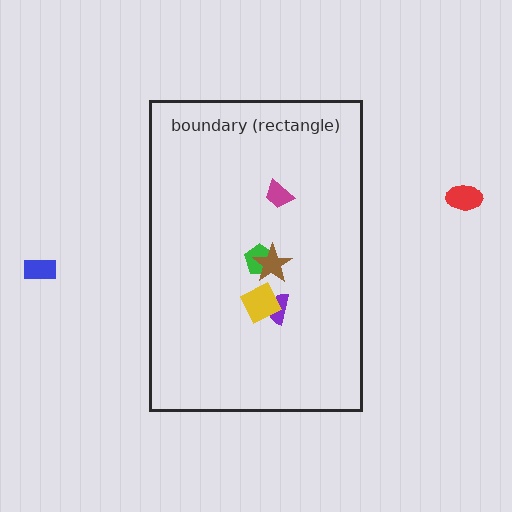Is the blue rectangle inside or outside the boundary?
Outside.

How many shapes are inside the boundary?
5 inside, 2 outside.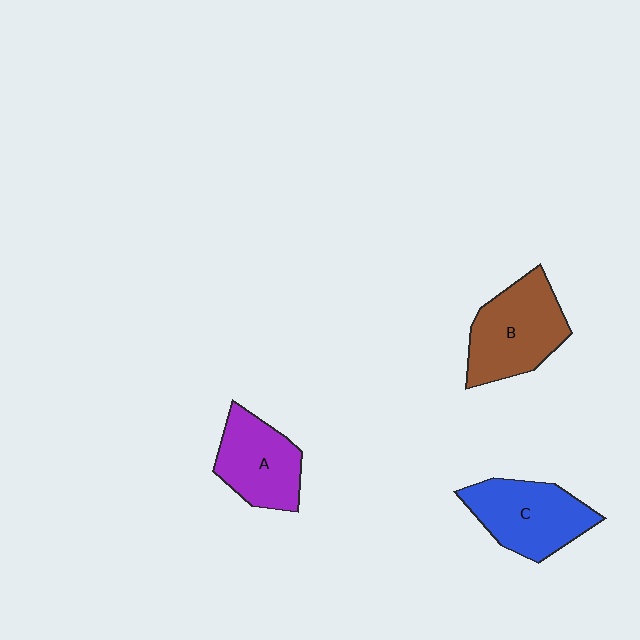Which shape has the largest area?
Shape B (brown).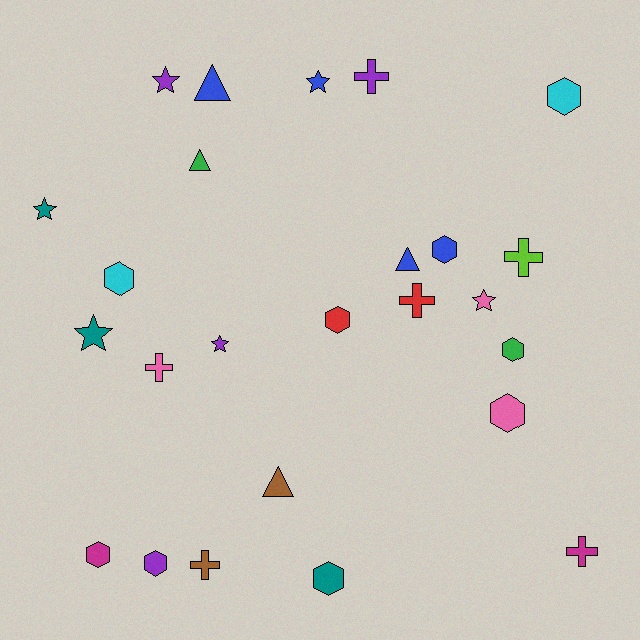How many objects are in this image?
There are 25 objects.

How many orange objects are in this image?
There are no orange objects.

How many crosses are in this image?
There are 6 crosses.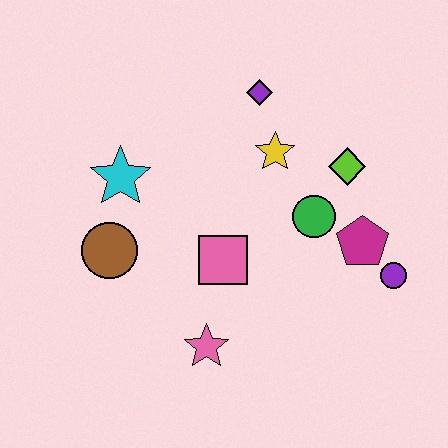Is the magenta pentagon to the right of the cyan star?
Yes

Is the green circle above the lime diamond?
No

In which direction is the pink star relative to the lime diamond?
The pink star is below the lime diamond.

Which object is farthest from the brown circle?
The purple circle is farthest from the brown circle.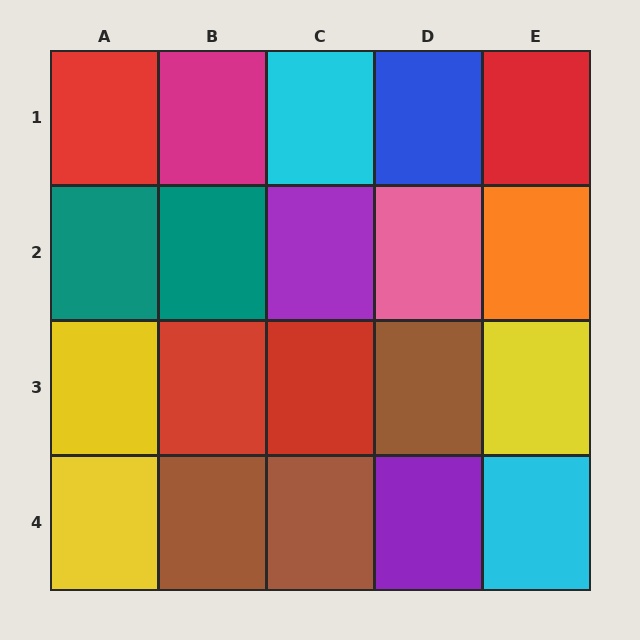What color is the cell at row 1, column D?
Blue.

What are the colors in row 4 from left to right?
Yellow, brown, brown, purple, cyan.